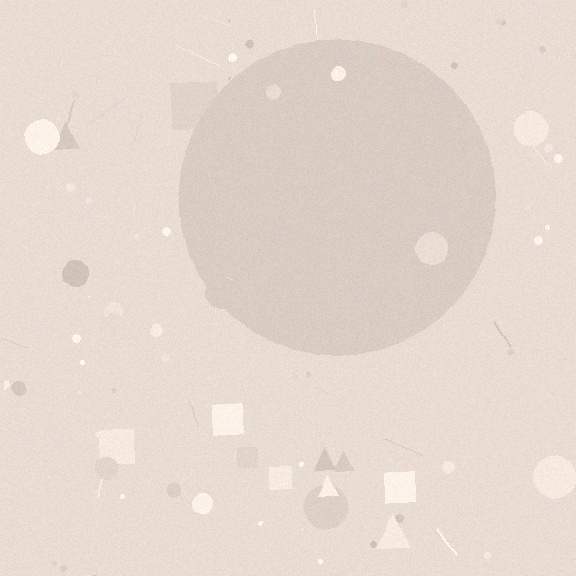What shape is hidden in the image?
A circle is hidden in the image.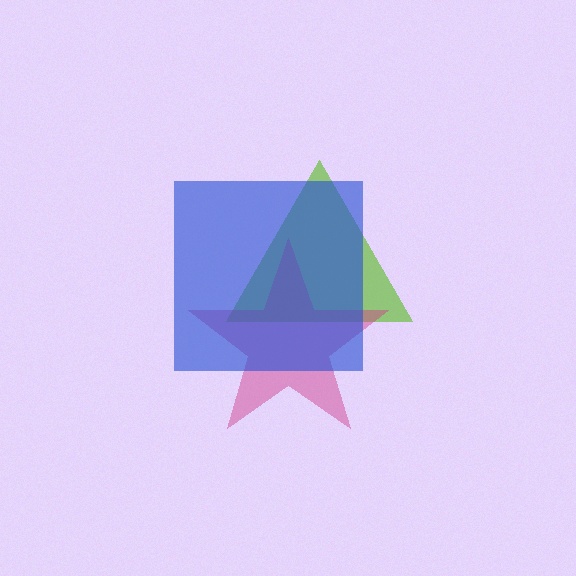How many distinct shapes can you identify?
There are 3 distinct shapes: a lime triangle, a magenta star, a blue square.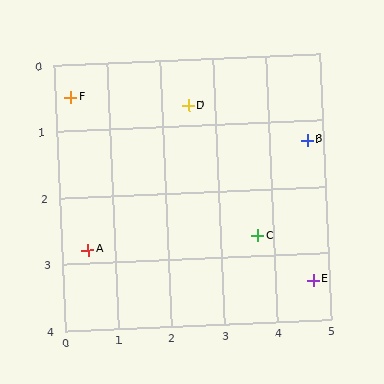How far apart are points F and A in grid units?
Points F and A are about 2.3 grid units apart.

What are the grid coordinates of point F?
Point F is at approximately (0.3, 0.5).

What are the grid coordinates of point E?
Point E is at approximately (4.7, 3.4).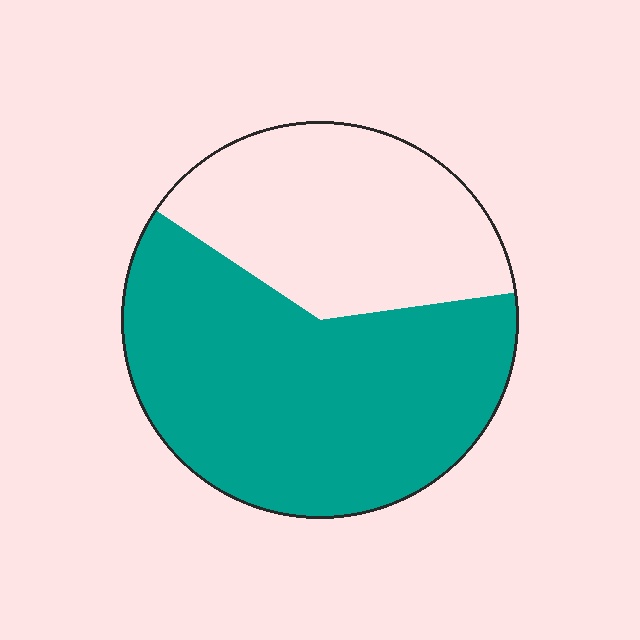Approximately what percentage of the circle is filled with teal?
Approximately 60%.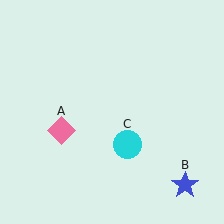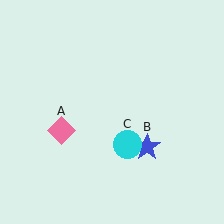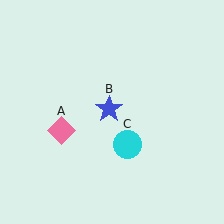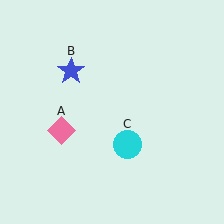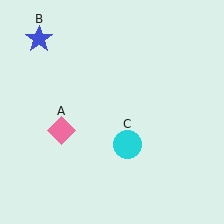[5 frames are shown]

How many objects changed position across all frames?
1 object changed position: blue star (object B).